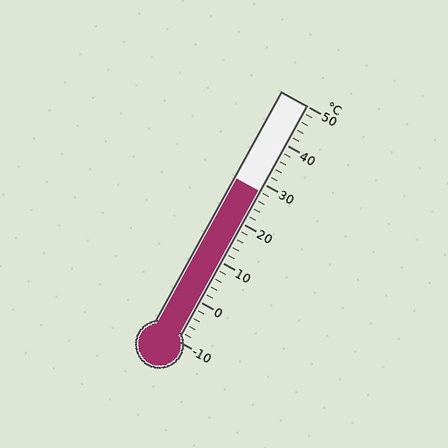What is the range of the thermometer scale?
The thermometer scale ranges from -10°C to 50°C.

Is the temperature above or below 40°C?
The temperature is below 40°C.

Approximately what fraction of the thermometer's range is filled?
The thermometer is filled to approximately 65% of its range.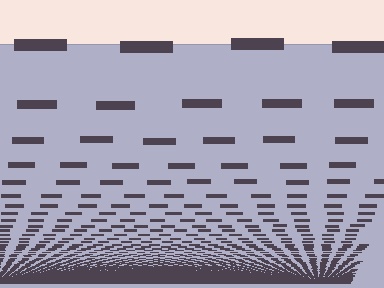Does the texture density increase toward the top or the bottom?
Density increases toward the bottom.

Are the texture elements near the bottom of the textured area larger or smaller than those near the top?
Smaller. The gradient is inverted — elements near the bottom are smaller and denser.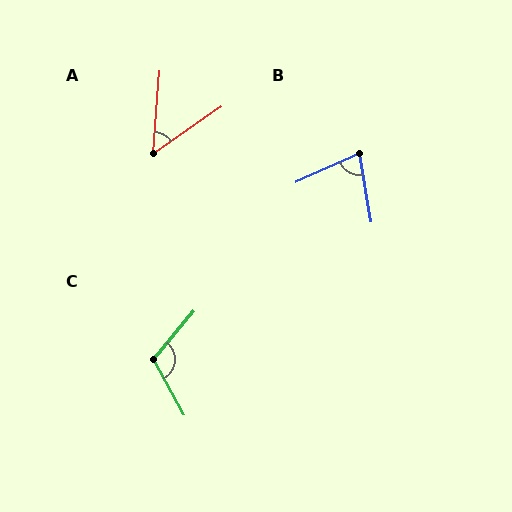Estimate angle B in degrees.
Approximately 76 degrees.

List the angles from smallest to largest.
A (50°), B (76°), C (112°).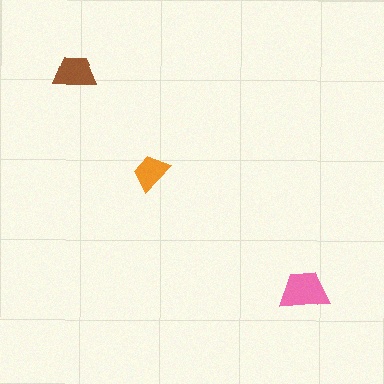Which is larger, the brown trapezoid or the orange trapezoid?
The brown one.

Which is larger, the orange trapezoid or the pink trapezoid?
The pink one.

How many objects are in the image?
There are 3 objects in the image.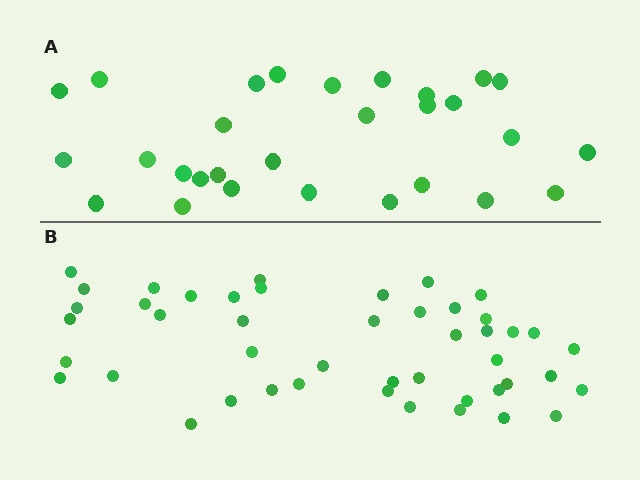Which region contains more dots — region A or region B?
Region B (the bottom region) has more dots.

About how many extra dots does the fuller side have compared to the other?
Region B has approximately 15 more dots than region A.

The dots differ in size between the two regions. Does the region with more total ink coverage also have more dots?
No. Region A has more total ink coverage because its dots are larger, but region B actually contains more individual dots. Total area can be misleading — the number of items is what matters here.